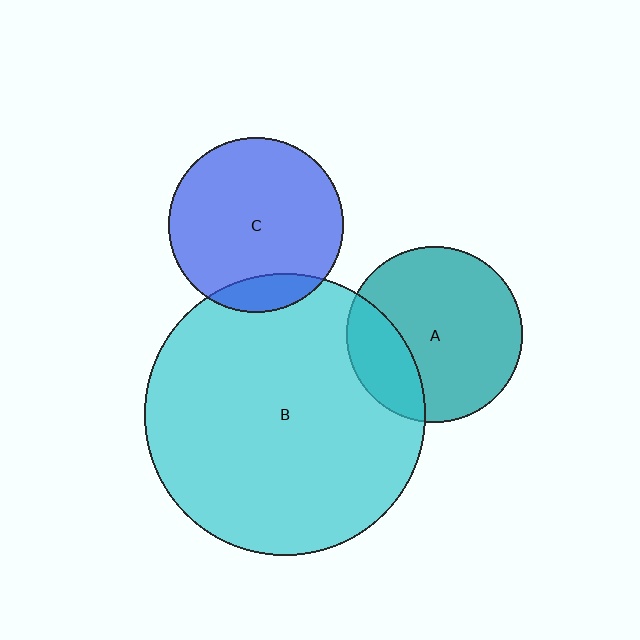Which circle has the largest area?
Circle B (cyan).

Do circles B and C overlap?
Yes.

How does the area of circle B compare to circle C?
Approximately 2.6 times.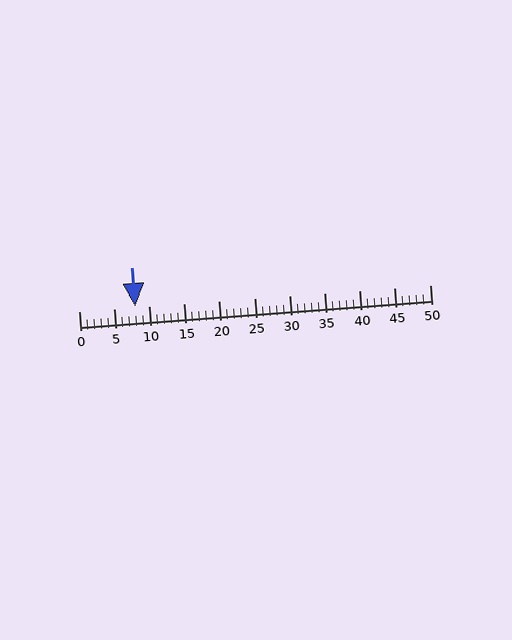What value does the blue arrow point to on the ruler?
The blue arrow points to approximately 8.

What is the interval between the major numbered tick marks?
The major tick marks are spaced 5 units apart.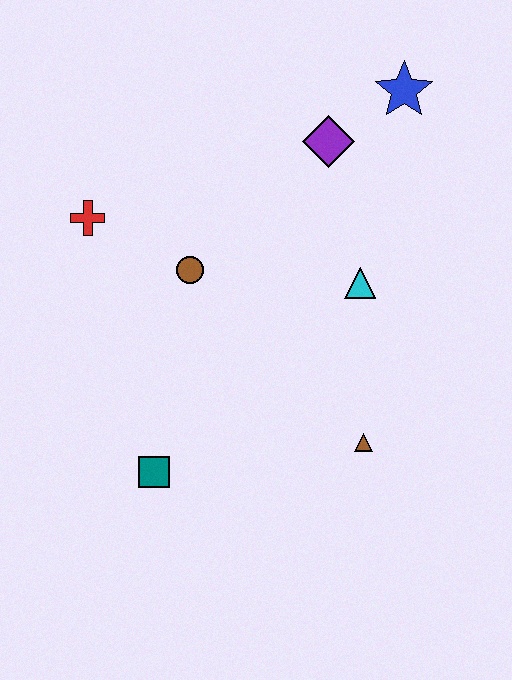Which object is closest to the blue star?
The purple diamond is closest to the blue star.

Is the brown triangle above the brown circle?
No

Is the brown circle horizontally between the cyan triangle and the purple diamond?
No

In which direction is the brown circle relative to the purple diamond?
The brown circle is to the left of the purple diamond.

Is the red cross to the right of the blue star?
No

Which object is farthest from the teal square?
The blue star is farthest from the teal square.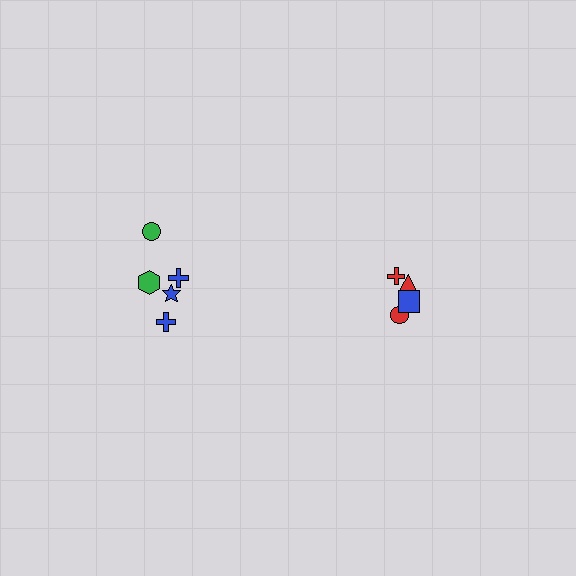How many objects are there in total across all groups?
There are 10 objects.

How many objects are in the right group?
There are 4 objects.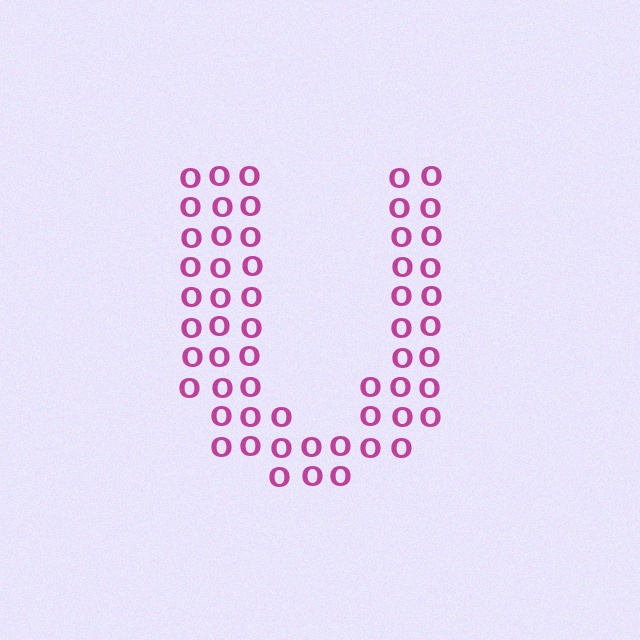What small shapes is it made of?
It is made of small letter O's.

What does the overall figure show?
The overall figure shows the letter U.